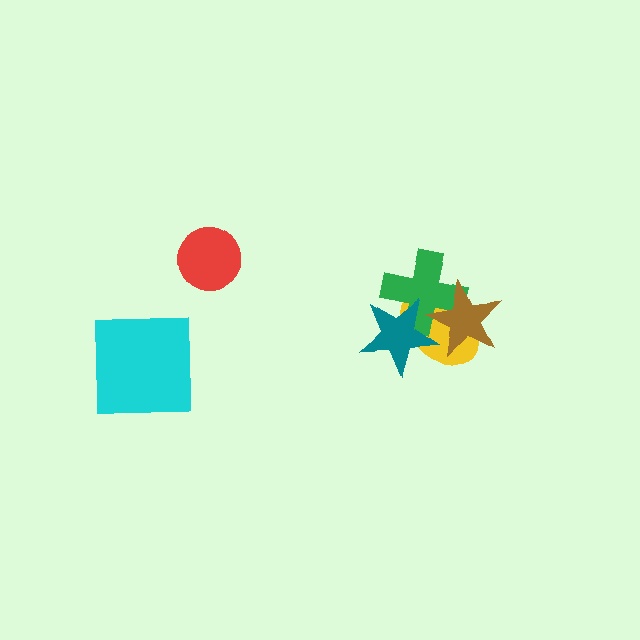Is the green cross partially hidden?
Yes, it is partially covered by another shape.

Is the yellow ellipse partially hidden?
Yes, it is partially covered by another shape.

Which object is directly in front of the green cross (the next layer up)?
The teal star is directly in front of the green cross.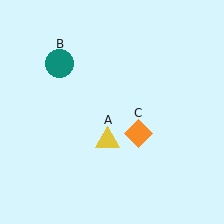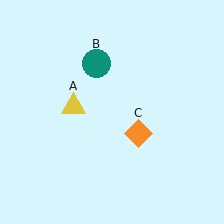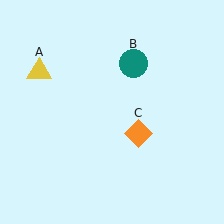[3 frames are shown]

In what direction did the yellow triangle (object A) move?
The yellow triangle (object A) moved up and to the left.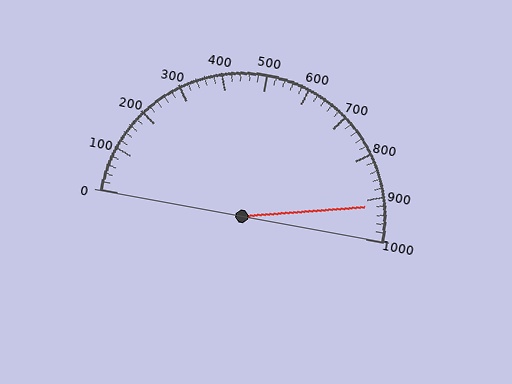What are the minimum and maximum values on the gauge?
The gauge ranges from 0 to 1000.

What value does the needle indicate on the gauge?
The needle indicates approximately 920.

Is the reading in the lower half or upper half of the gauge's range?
The reading is in the upper half of the range (0 to 1000).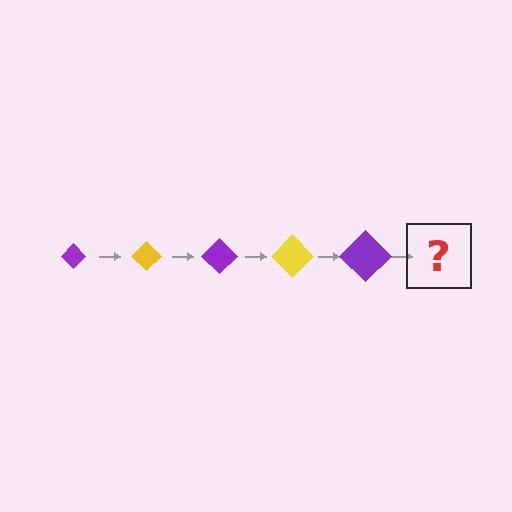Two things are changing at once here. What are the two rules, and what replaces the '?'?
The two rules are that the diamond grows larger each step and the color cycles through purple and yellow. The '?' should be a yellow diamond, larger than the previous one.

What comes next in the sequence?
The next element should be a yellow diamond, larger than the previous one.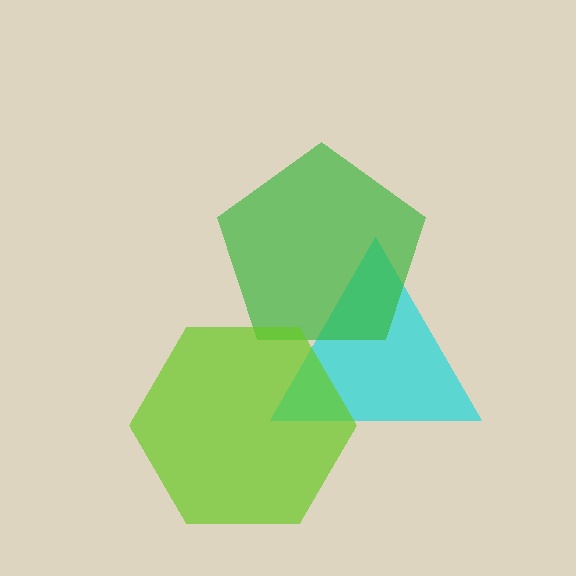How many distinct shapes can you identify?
There are 3 distinct shapes: a cyan triangle, a green pentagon, a lime hexagon.